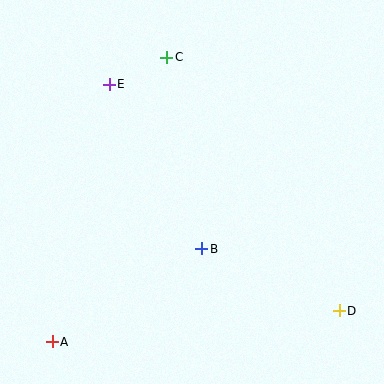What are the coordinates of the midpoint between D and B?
The midpoint between D and B is at (270, 280).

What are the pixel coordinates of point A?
Point A is at (52, 342).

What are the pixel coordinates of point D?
Point D is at (339, 311).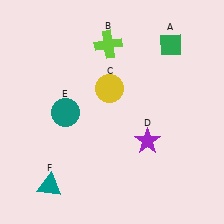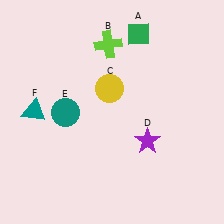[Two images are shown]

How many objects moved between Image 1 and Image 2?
2 objects moved between the two images.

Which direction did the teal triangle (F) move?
The teal triangle (F) moved up.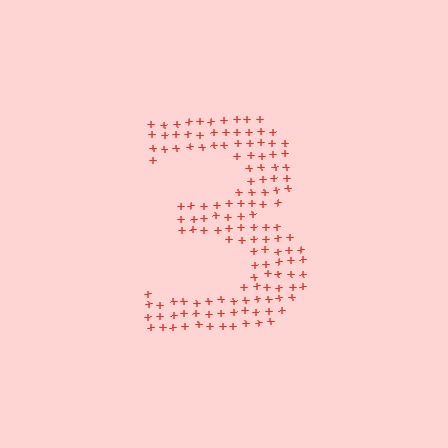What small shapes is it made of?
It is made of small plus signs.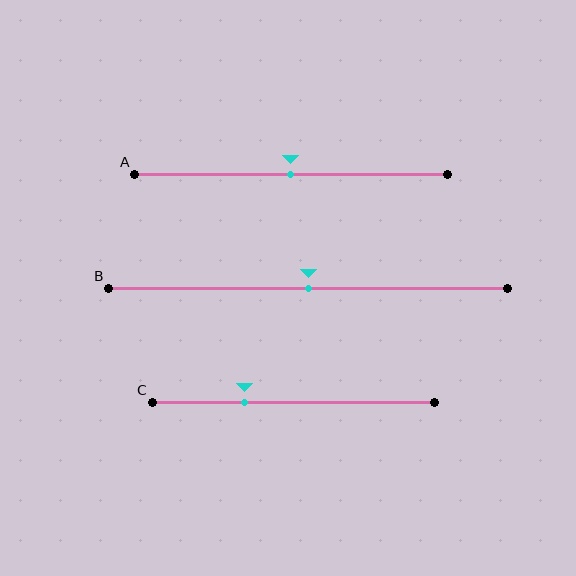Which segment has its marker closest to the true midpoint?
Segment A has its marker closest to the true midpoint.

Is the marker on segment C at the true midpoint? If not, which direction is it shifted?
No, the marker on segment C is shifted to the left by about 17% of the segment length.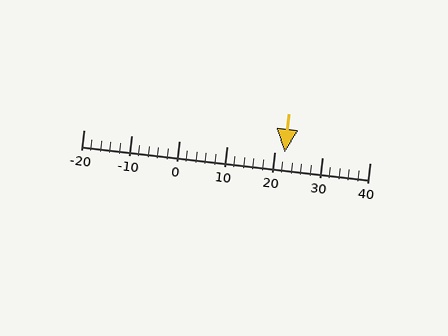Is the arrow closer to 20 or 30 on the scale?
The arrow is closer to 20.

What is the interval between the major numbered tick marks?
The major tick marks are spaced 10 units apart.